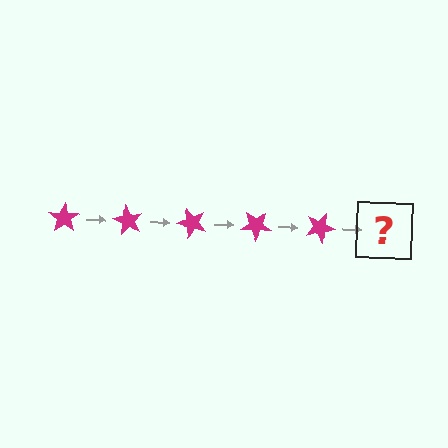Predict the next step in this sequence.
The next step is a magenta star rotated 300 degrees.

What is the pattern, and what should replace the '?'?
The pattern is that the star rotates 60 degrees each step. The '?' should be a magenta star rotated 300 degrees.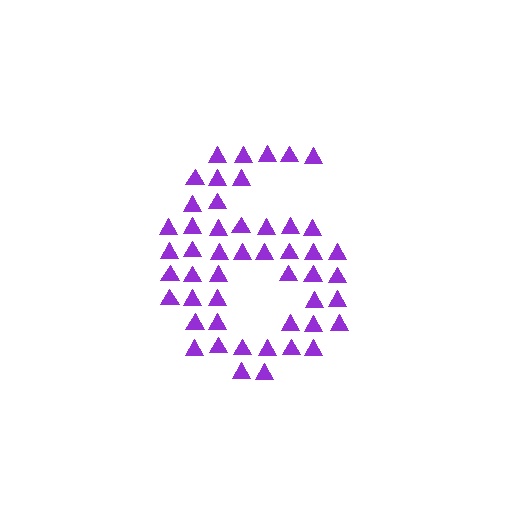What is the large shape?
The large shape is the digit 6.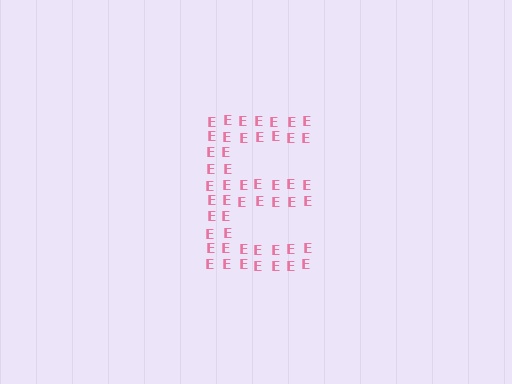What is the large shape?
The large shape is the letter E.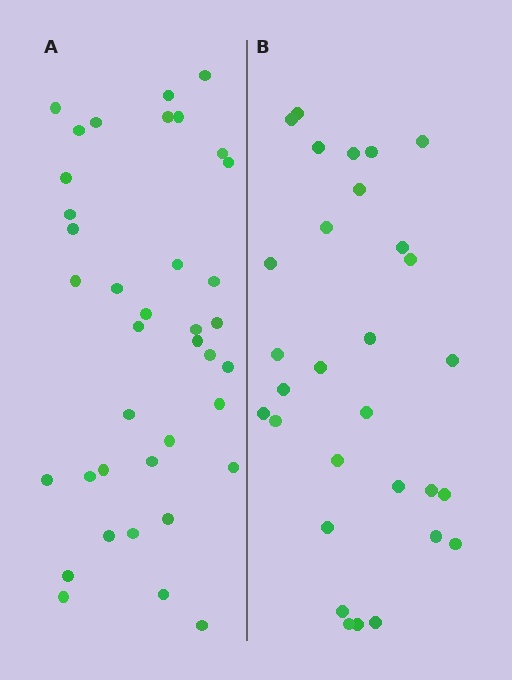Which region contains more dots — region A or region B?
Region A (the left region) has more dots.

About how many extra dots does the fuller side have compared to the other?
Region A has roughly 8 or so more dots than region B.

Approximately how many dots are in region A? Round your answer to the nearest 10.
About 40 dots. (The exact count is 38, which rounds to 40.)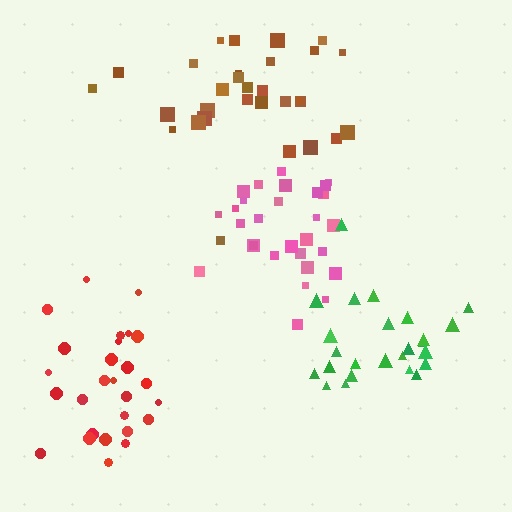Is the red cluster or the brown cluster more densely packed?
Red.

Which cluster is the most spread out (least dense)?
Brown.